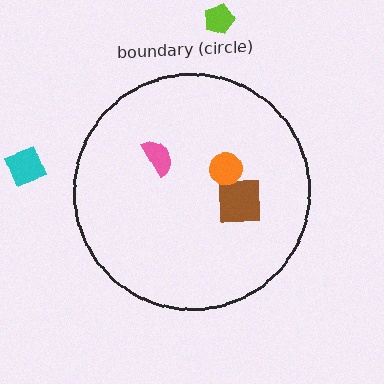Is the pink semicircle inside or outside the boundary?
Inside.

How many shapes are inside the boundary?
3 inside, 2 outside.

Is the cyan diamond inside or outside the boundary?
Outside.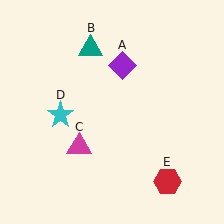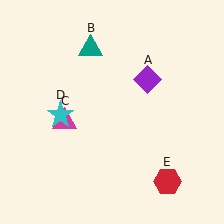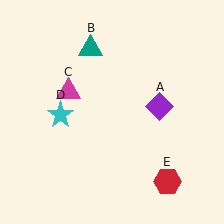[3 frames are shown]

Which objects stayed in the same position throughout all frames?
Teal triangle (object B) and cyan star (object D) and red hexagon (object E) remained stationary.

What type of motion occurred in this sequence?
The purple diamond (object A), magenta triangle (object C) rotated clockwise around the center of the scene.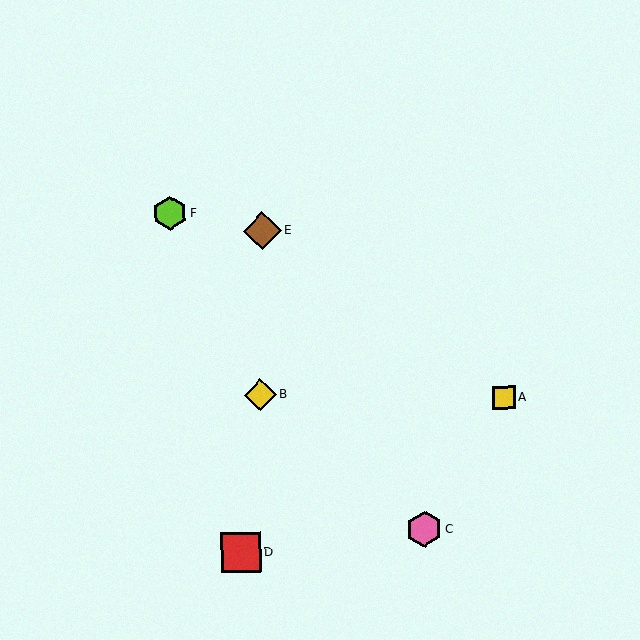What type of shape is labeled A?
Shape A is a yellow square.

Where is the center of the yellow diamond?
The center of the yellow diamond is at (260, 395).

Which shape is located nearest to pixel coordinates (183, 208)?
The lime hexagon (labeled F) at (170, 213) is nearest to that location.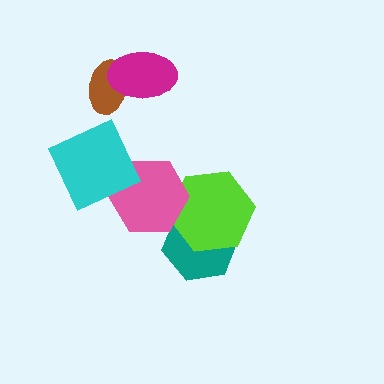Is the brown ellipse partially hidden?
Yes, it is partially covered by another shape.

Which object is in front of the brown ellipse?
The magenta ellipse is in front of the brown ellipse.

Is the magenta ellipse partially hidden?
No, no other shape covers it.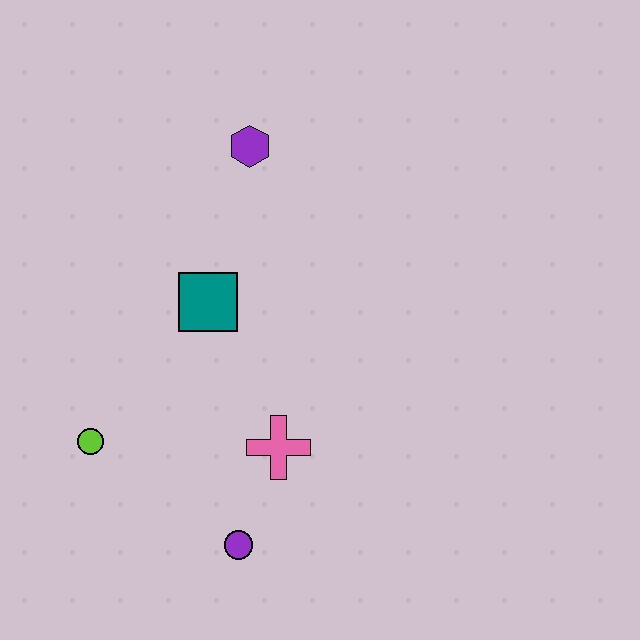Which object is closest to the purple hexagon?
The teal square is closest to the purple hexagon.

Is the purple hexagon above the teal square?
Yes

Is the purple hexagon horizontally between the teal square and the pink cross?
Yes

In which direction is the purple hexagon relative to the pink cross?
The purple hexagon is above the pink cross.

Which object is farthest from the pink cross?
The purple hexagon is farthest from the pink cross.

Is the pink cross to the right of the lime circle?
Yes